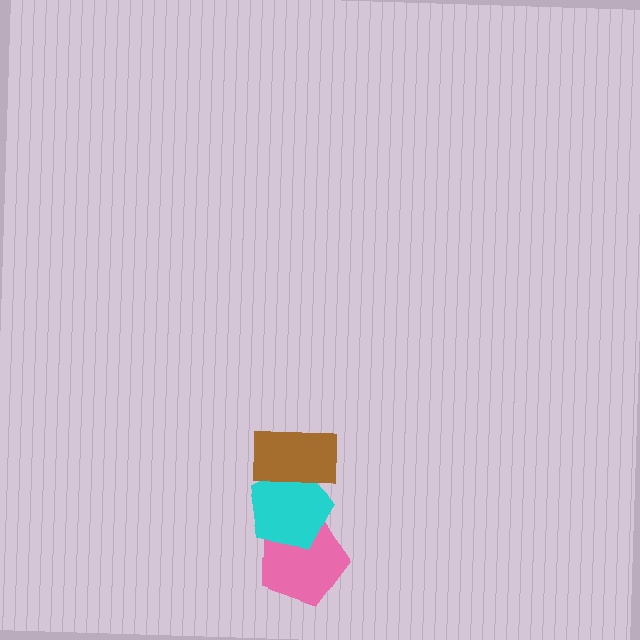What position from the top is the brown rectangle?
The brown rectangle is 1st from the top.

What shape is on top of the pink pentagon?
The cyan pentagon is on top of the pink pentagon.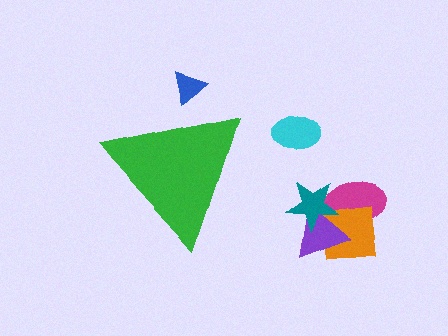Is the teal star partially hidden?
No, the teal star is fully visible.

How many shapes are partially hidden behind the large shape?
1 shape is partially hidden.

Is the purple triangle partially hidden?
No, the purple triangle is fully visible.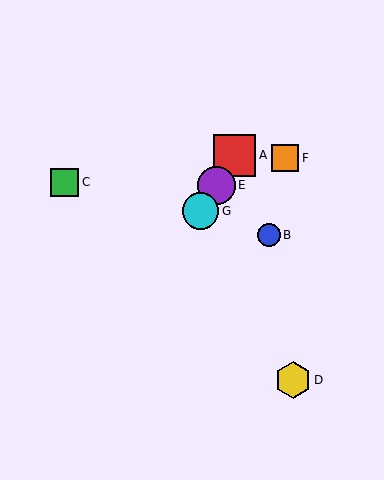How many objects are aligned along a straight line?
3 objects (A, E, G) are aligned along a straight line.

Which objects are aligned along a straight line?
Objects A, E, G are aligned along a straight line.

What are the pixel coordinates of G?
Object G is at (201, 211).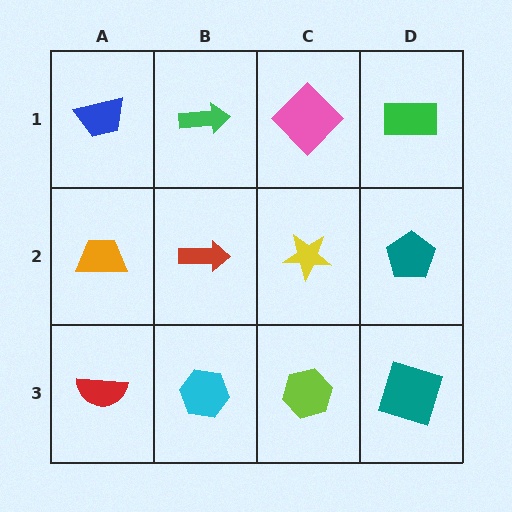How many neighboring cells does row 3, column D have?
2.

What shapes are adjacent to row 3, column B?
A red arrow (row 2, column B), a red semicircle (row 3, column A), a lime hexagon (row 3, column C).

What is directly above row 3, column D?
A teal pentagon.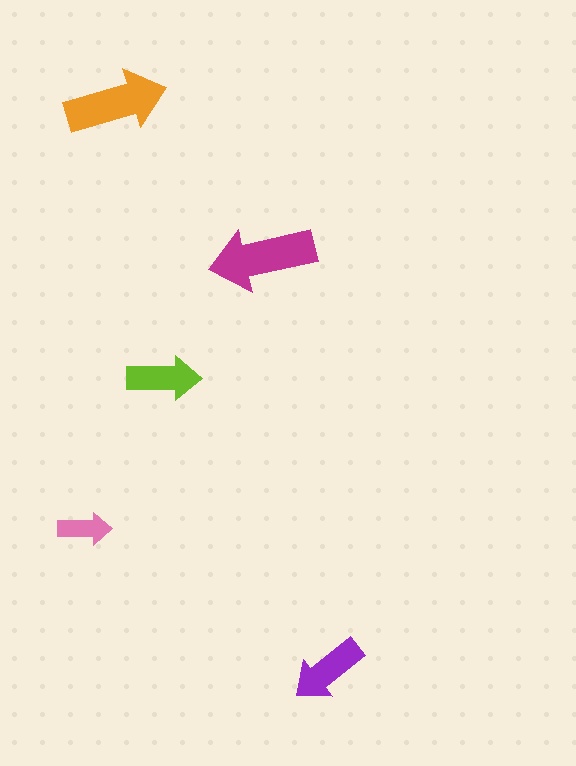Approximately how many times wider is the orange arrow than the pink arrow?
About 2 times wider.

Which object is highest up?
The orange arrow is topmost.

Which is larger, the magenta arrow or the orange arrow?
The magenta one.